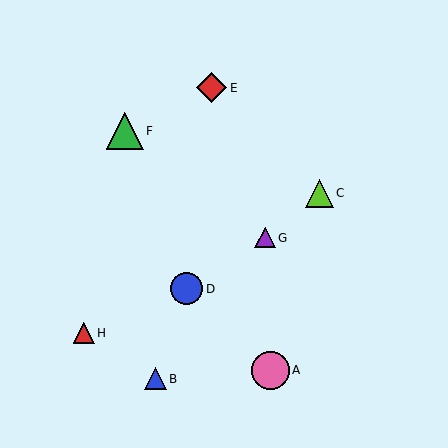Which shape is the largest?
The pink circle (labeled A) is the largest.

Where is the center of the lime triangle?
The center of the lime triangle is at (319, 193).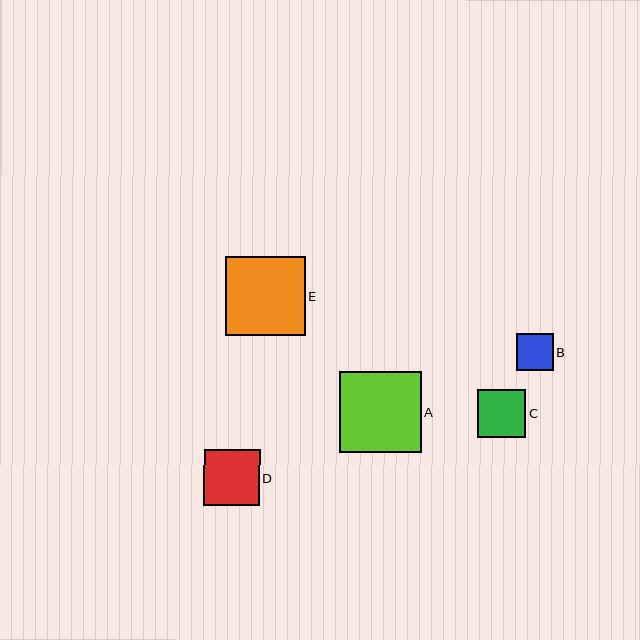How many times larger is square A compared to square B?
Square A is approximately 2.2 times the size of square B.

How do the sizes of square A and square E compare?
Square A and square E are approximately the same size.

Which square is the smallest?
Square B is the smallest with a size of approximately 37 pixels.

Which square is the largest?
Square A is the largest with a size of approximately 82 pixels.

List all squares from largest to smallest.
From largest to smallest: A, E, D, C, B.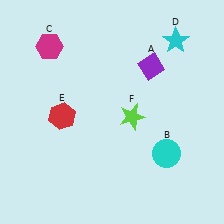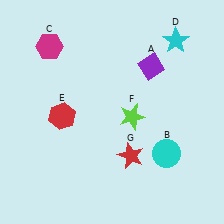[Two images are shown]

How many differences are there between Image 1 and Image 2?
There is 1 difference between the two images.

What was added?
A red star (G) was added in Image 2.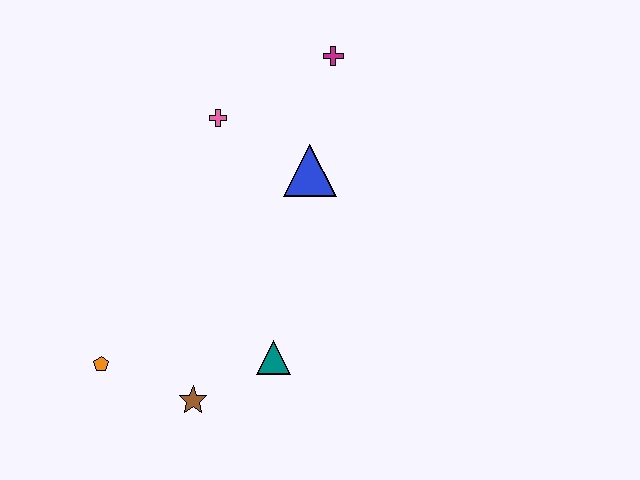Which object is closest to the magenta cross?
The blue triangle is closest to the magenta cross.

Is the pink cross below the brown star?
No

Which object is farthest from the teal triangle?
The magenta cross is farthest from the teal triangle.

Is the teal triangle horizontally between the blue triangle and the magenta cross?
No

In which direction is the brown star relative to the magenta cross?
The brown star is below the magenta cross.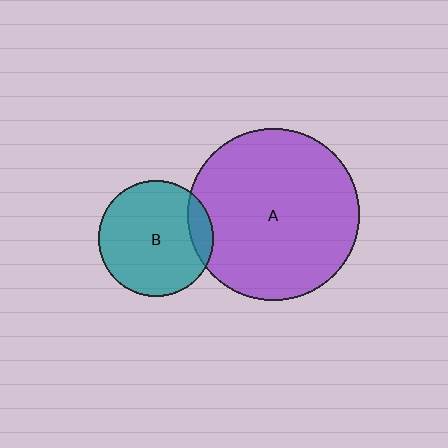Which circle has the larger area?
Circle A (purple).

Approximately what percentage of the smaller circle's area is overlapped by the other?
Approximately 10%.